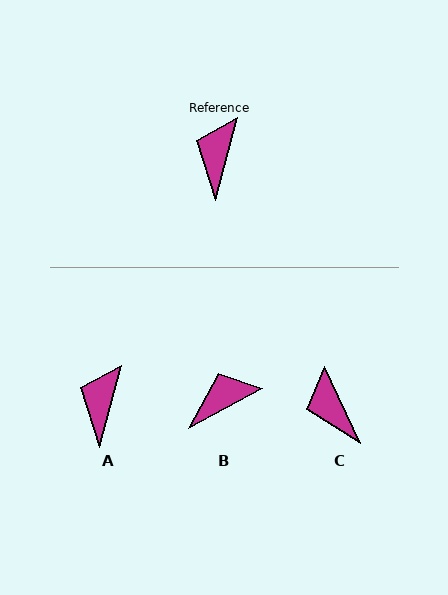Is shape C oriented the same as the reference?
No, it is off by about 39 degrees.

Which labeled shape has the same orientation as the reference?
A.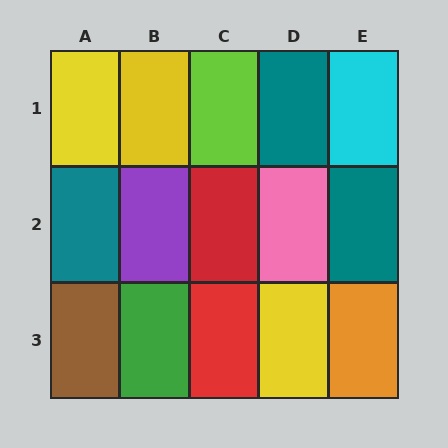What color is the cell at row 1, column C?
Lime.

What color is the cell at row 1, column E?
Cyan.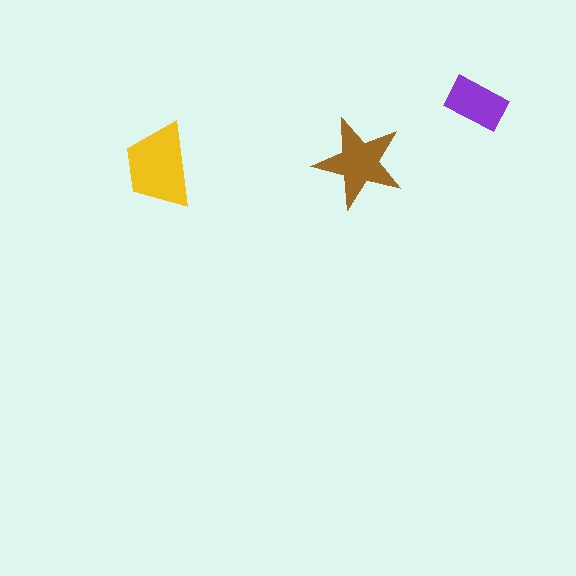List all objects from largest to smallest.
The yellow trapezoid, the brown star, the purple rectangle.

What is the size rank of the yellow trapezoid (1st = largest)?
1st.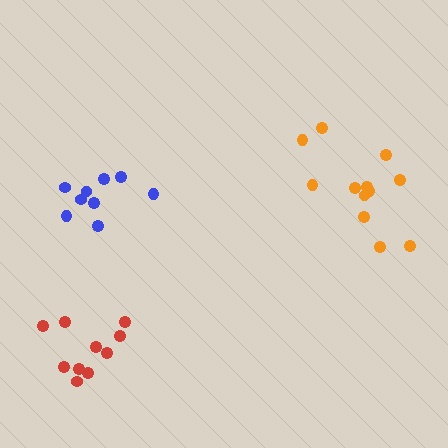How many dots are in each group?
Group 1: 9 dots, Group 2: 12 dots, Group 3: 11 dots (32 total).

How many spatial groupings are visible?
There are 3 spatial groupings.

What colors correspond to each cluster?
The clusters are colored: blue, orange, red.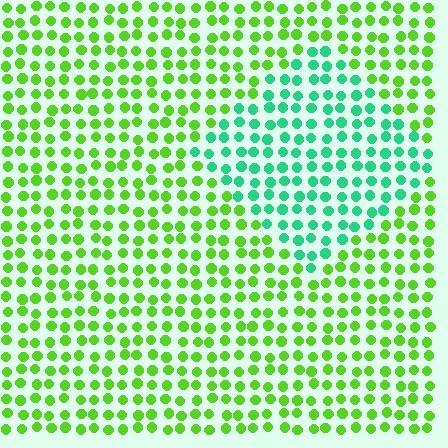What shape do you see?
I see a diamond.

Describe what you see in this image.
The image is filled with small lime elements in a uniform arrangement. A diamond-shaped region is visible where the elements are tinted to a slightly different hue, forming a subtle color boundary.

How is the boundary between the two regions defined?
The boundary is defined purely by a slight shift in hue (about 51 degrees). Spacing, size, and orientation are identical on both sides.